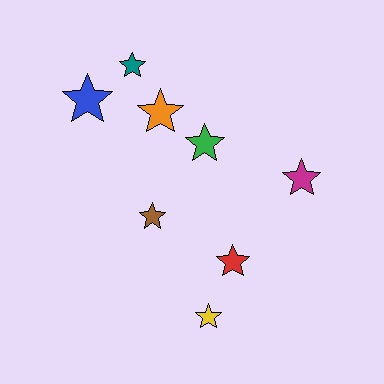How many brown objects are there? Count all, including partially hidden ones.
There is 1 brown object.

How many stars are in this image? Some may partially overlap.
There are 8 stars.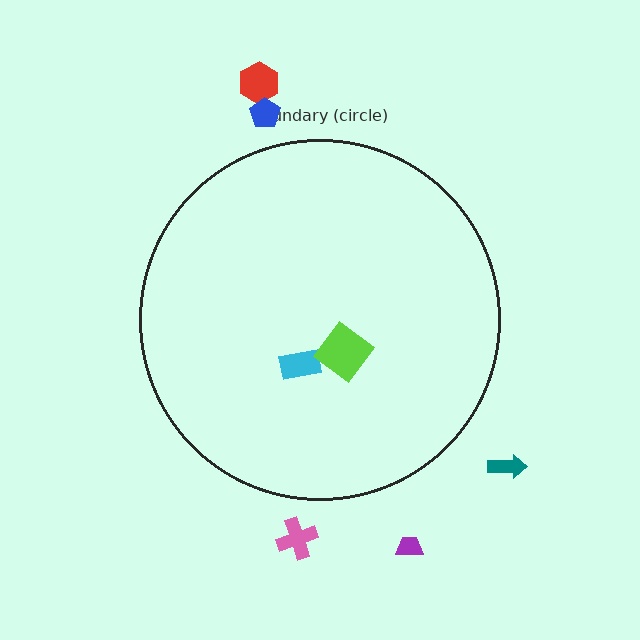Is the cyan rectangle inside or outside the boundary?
Inside.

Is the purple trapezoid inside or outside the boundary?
Outside.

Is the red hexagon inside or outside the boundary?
Outside.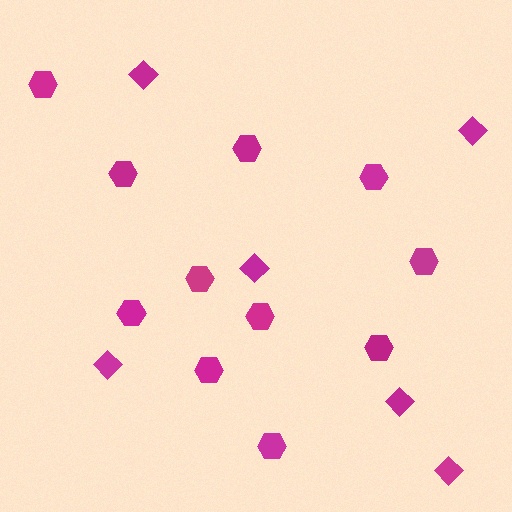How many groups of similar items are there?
There are 2 groups: one group of hexagons (11) and one group of diamonds (6).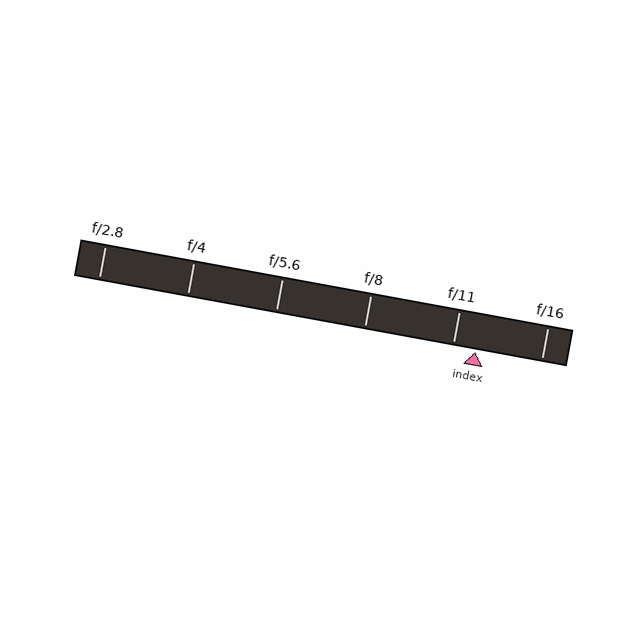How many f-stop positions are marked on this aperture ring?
There are 6 f-stop positions marked.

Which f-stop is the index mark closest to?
The index mark is closest to f/11.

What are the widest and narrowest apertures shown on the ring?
The widest aperture shown is f/2.8 and the narrowest is f/16.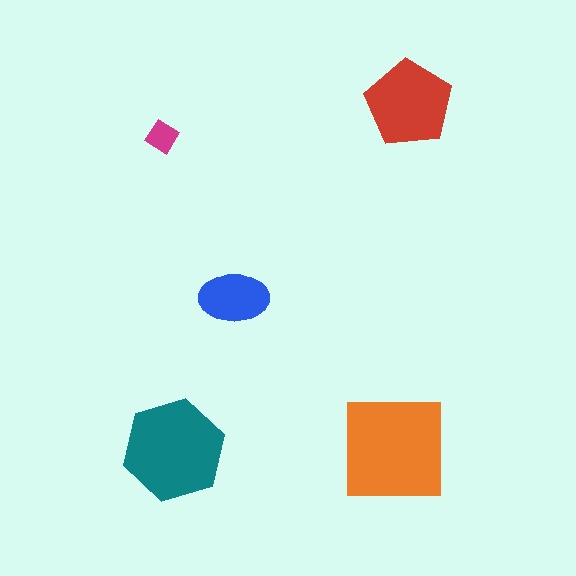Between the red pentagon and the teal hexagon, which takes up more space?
The teal hexagon.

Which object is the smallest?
The magenta diamond.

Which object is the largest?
The orange square.